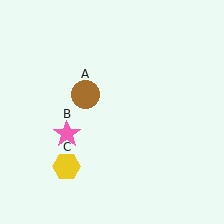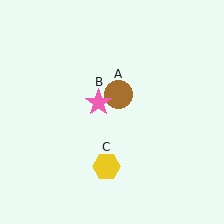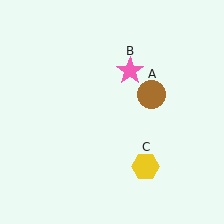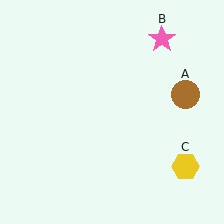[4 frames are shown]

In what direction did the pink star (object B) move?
The pink star (object B) moved up and to the right.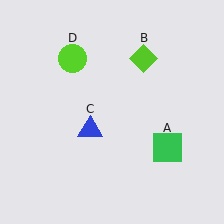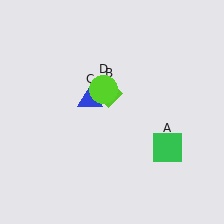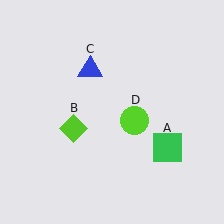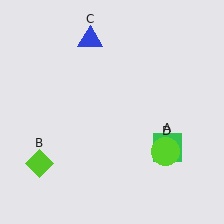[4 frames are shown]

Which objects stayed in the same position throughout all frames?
Green square (object A) remained stationary.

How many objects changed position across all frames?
3 objects changed position: lime diamond (object B), blue triangle (object C), lime circle (object D).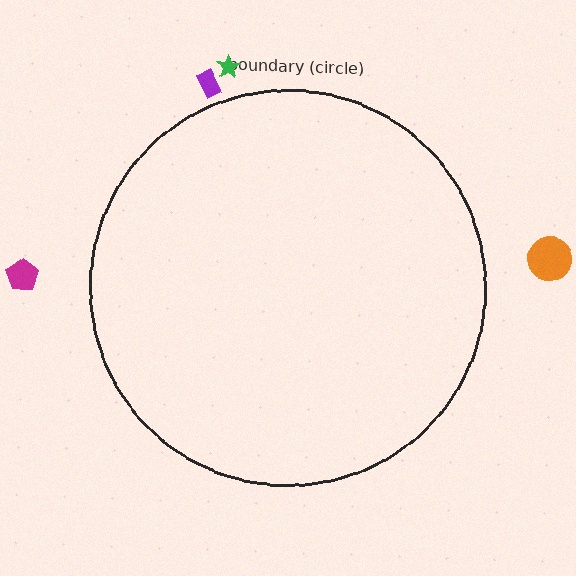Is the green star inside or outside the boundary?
Outside.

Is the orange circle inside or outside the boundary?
Outside.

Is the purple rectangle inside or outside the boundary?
Outside.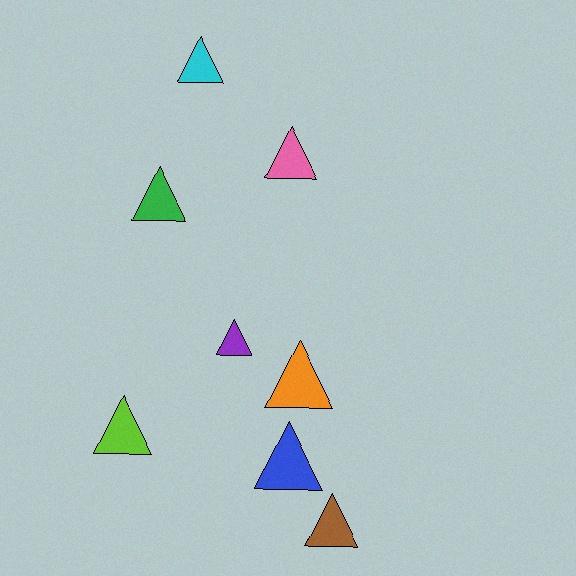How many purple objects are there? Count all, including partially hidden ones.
There is 1 purple object.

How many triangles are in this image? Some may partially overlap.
There are 8 triangles.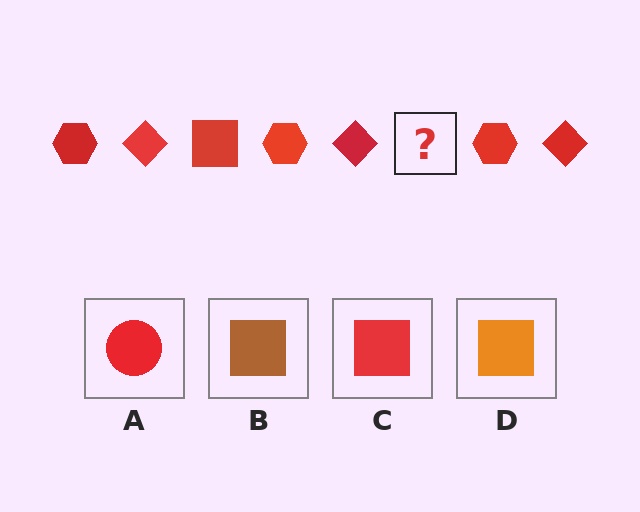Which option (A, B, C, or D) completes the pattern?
C.